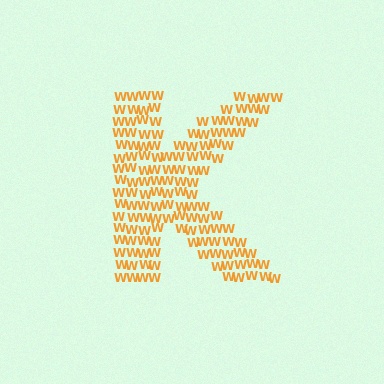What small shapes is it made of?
It is made of small letter W's.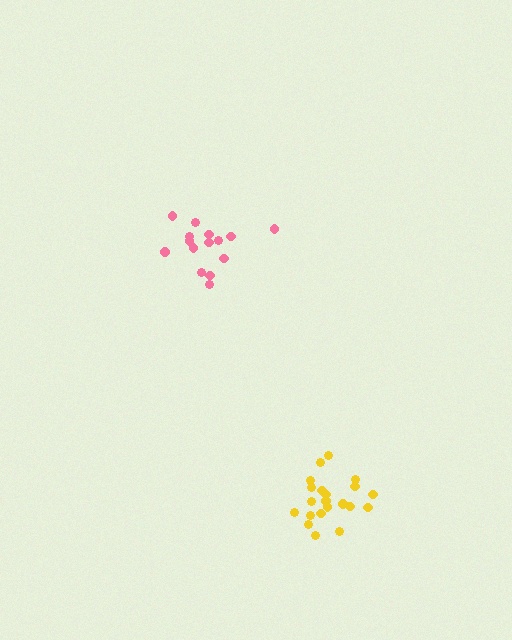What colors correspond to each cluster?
The clusters are colored: pink, yellow.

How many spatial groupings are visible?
There are 2 spatial groupings.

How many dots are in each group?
Group 1: 15 dots, Group 2: 21 dots (36 total).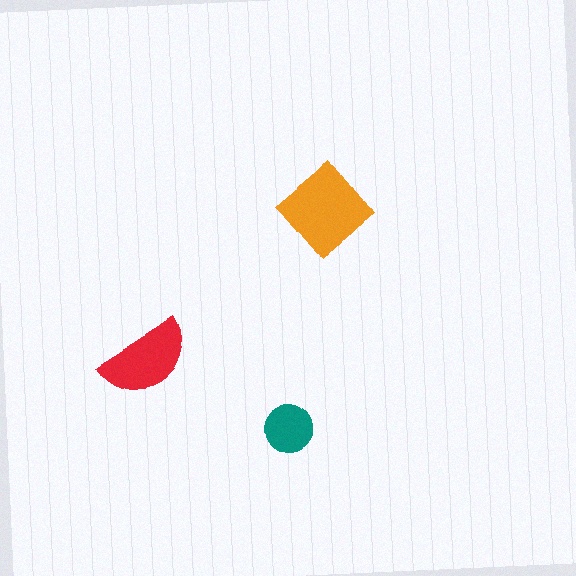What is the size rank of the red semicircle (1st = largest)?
2nd.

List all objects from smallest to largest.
The teal circle, the red semicircle, the orange diamond.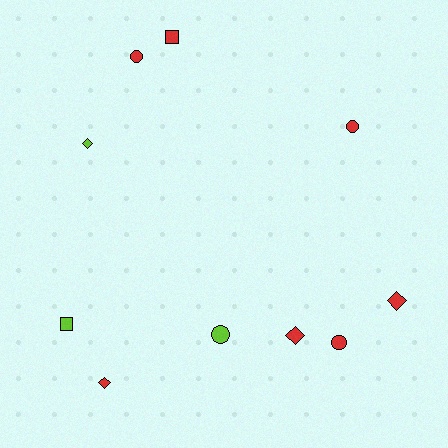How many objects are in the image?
There are 10 objects.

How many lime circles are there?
There is 1 lime circle.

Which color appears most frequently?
Red, with 7 objects.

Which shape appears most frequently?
Circle, with 4 objects.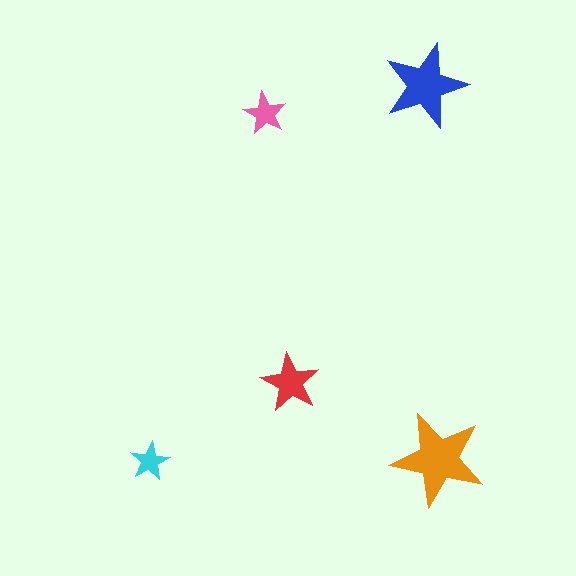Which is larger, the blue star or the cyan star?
The blue one.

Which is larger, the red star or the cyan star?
The red one.